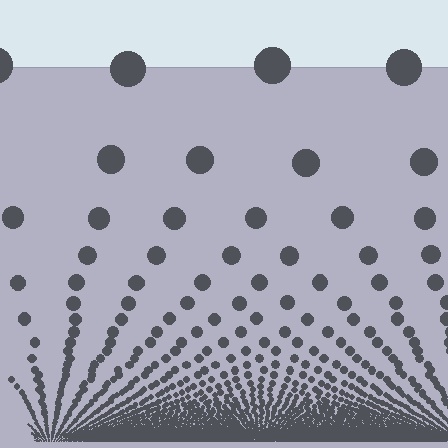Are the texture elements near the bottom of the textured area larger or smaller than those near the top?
Smaller. The gradient is inverted — elements near the bottom are smaller and denser.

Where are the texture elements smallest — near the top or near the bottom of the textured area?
Near the bottom.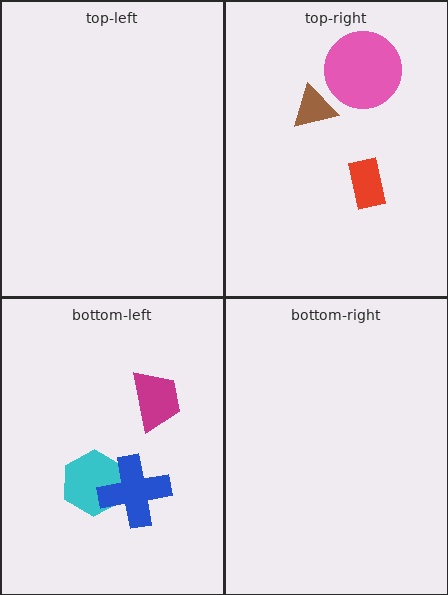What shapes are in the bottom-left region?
The cyan hexagon, the blue cross, the magenta trapezoid.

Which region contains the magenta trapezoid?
The bottom-left region.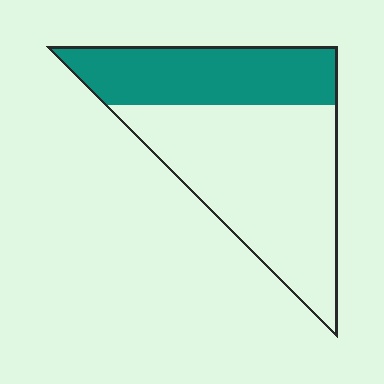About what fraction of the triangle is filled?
About three eighths (3/8).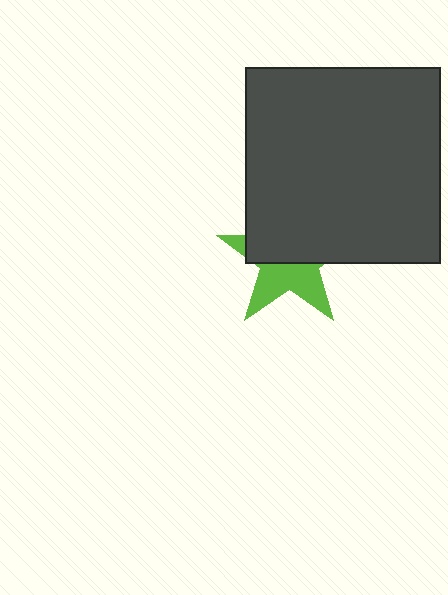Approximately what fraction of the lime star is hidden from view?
Roughly 54% of the lime star is hidden behind the dark gray square.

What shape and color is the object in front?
The object in front is a dark gray square.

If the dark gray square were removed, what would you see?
You would see the complete lime star.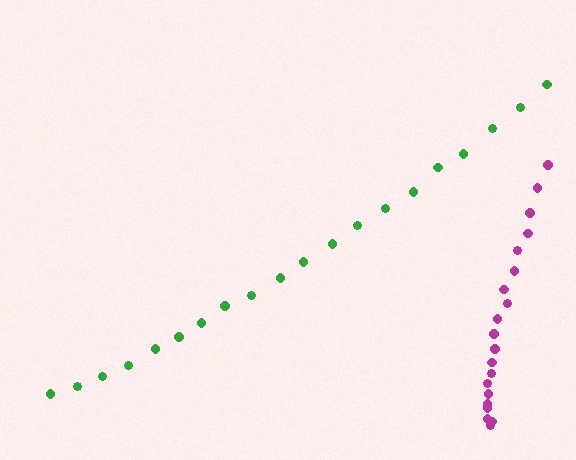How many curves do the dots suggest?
There are 2 distinct paths.